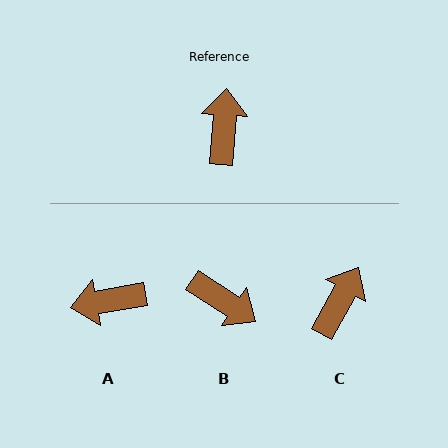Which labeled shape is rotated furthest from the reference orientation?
B, about 119 degrees away.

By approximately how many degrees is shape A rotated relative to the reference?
Approximately 104 degrees counter-clockwise.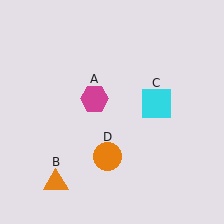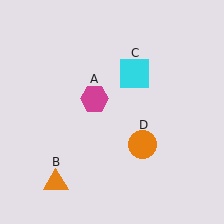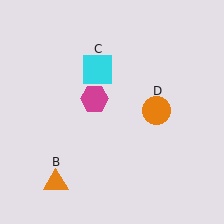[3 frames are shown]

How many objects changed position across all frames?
2 objects changed position: cyan square (object C), orange circle (object D).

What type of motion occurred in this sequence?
The cyan square (object C), orange circle (object D) rotated counterclockwise around the center of the scene.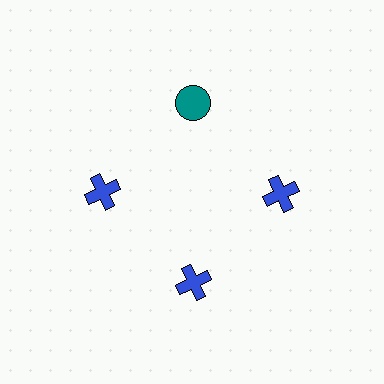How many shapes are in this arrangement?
There are 4 shapes arranged in a ring pattern.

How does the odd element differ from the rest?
It differs in both color (teal instead of blue) and shape (circle instead of cross).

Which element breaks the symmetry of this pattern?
The teal circle at roughly the 12 o'clock position breaks the symmetry. All other shapes are blue crosses.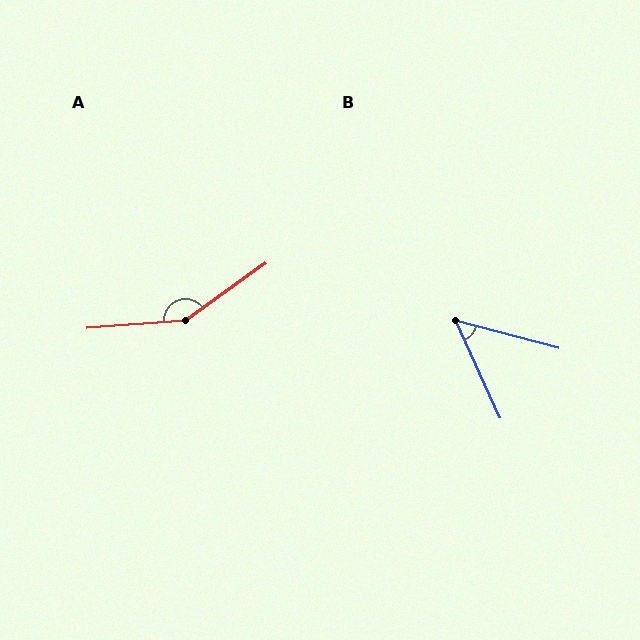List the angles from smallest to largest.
B (51°), A (149°).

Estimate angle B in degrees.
Approximately 51 degrees.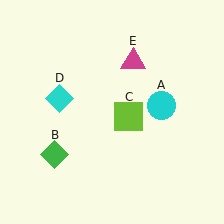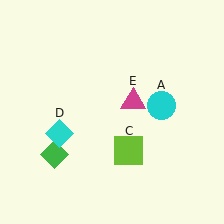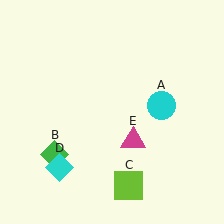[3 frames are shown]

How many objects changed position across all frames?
3 objects changed position: lime square (object C), cyan diamond (object D), magenta triangle (object E).